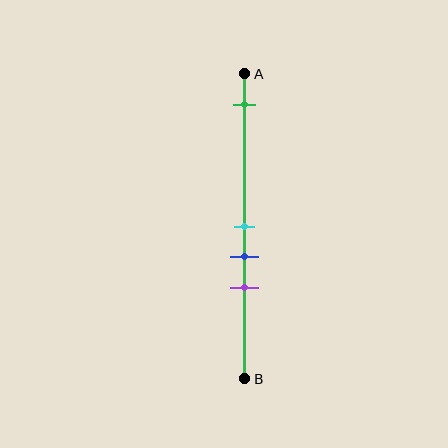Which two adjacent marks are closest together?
The cyan and blue marks are the closest adjacent pair.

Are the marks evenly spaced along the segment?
No, the marks are not evenly spaced.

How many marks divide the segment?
There are 4 marks dividing the segment.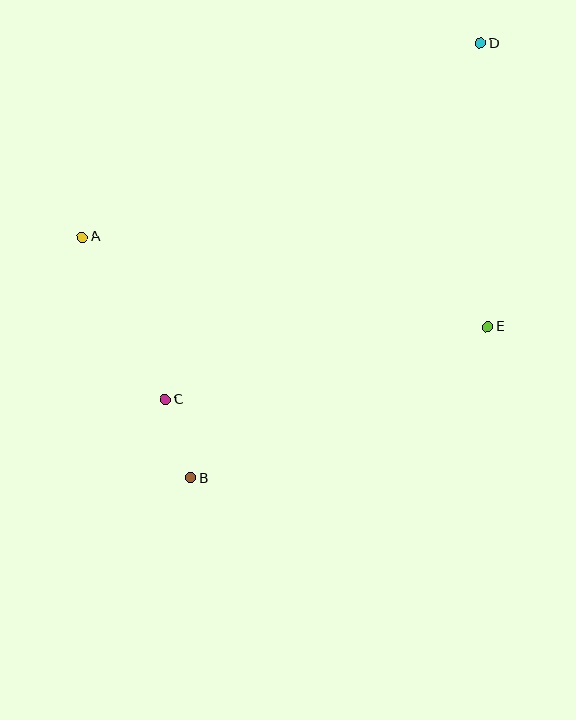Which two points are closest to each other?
Points B and C are closest to each other.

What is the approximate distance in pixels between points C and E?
The distance between C and E is approximately 330 pixels.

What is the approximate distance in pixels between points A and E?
The distance between A and E is approximately 415 pixels.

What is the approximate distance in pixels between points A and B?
The distance between A and B is approximately 264 pixels.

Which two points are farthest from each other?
Points B and D are farthest from each other.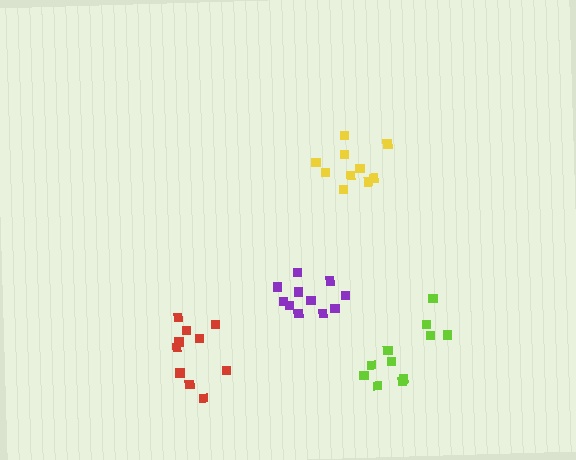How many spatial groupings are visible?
There are 4 spatial groupings.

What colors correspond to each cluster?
The clusters are colored: lime, yellow, red, purple.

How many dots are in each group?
Group 1: 11 dots, Group 2: 10 dots, Group 3: 10 dots, Group 4: 11 dots (42 total).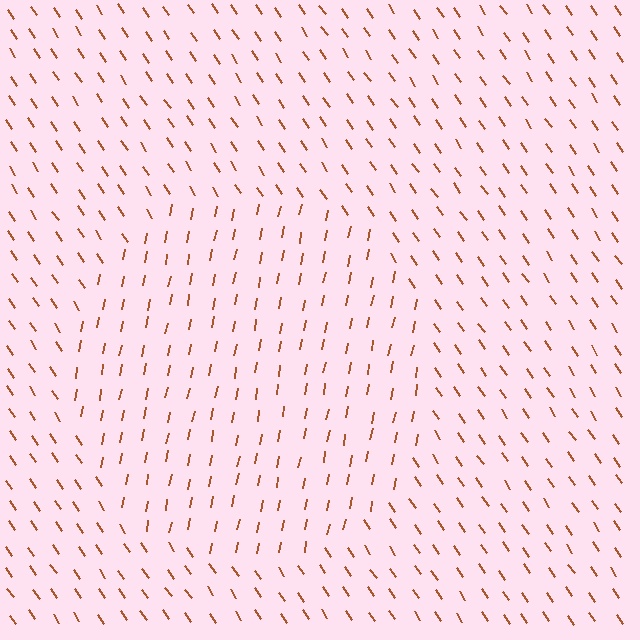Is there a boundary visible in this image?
Yes, there is a texture boundary formed by a change in line orientation.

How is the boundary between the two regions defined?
The boundary is defined purely by a change in line orientation (approximately 45 degrees difference). All lines are the same color and thickness.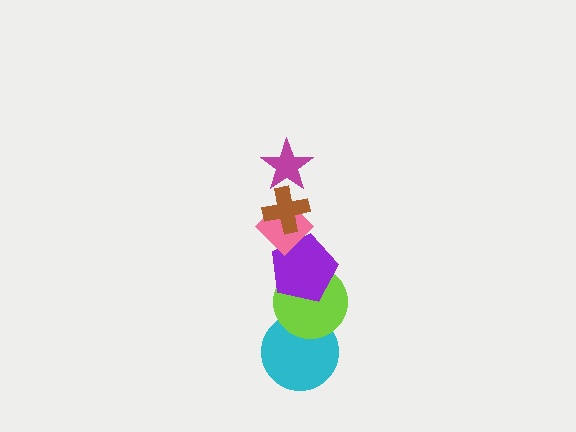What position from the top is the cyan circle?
The cyan circle is 6th from the top.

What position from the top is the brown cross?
The brown cross is 2nd from the top.